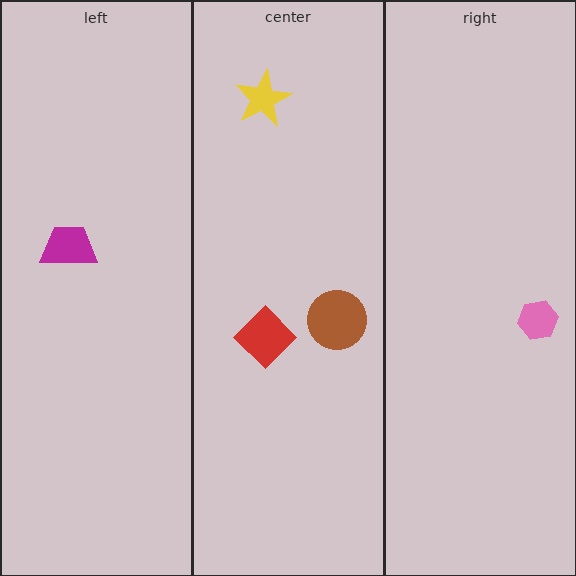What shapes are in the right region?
The pink hexagon.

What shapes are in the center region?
The red diamond, the yellow star, the brown circle.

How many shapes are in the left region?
1.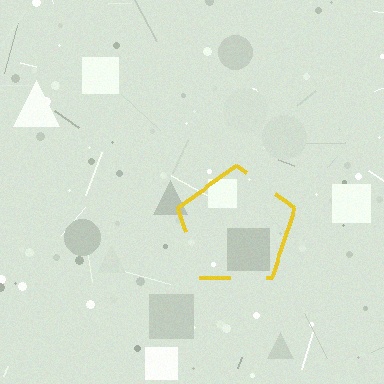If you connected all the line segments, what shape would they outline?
They would outline a pentagon.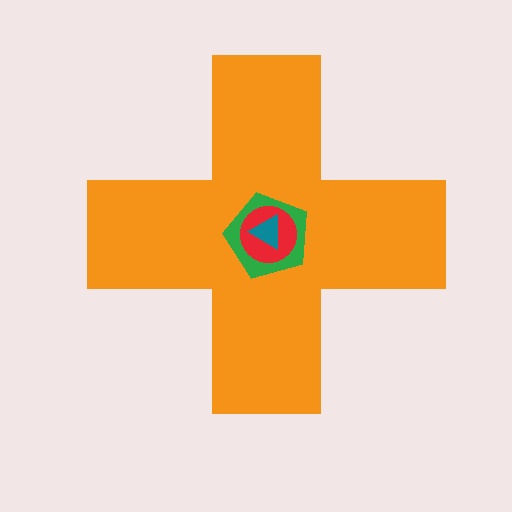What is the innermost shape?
The teal triangle.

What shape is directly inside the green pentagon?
The red circle.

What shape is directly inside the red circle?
The teal triangle.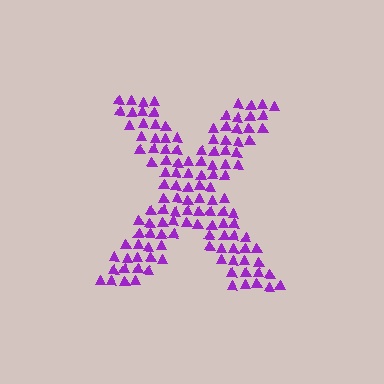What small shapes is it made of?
It is made of small triangles.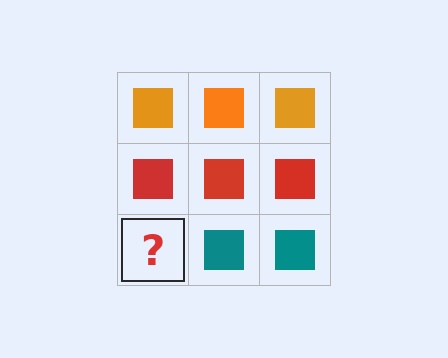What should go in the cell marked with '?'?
The missing cell should contain a teal square.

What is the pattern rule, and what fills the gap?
The rule is that each row has a consistent color. The gap should be filled with a teal square.